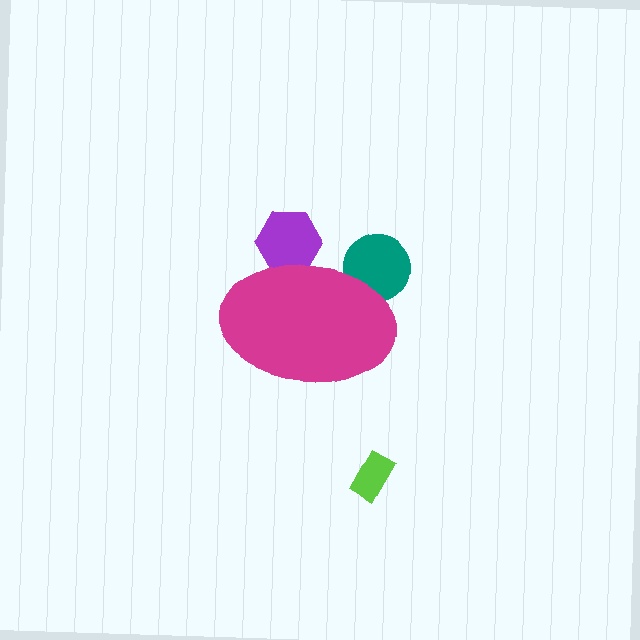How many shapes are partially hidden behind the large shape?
2 shapes are partially hidden.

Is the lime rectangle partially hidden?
No, the lime rectangle is fully visible.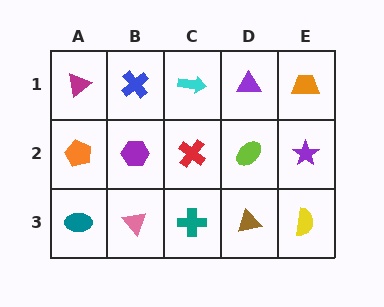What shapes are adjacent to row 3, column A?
An orange pentagon (row 2, column A), a pink triangle (row 3, column B).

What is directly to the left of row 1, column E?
A purple triangle.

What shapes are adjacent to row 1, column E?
A purple star (row 2, column E), a purple triangle (row 1, column D).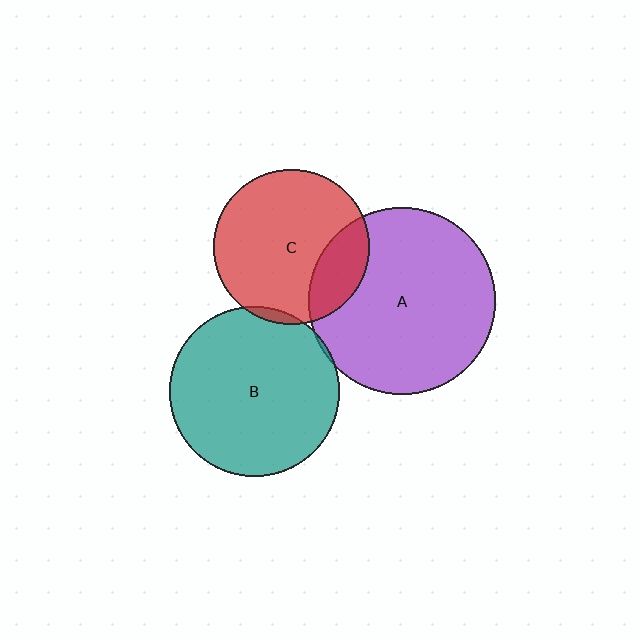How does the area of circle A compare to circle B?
Approximately 1.2 times.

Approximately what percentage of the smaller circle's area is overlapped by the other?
Approximately 5%.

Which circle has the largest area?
Circle A (purple).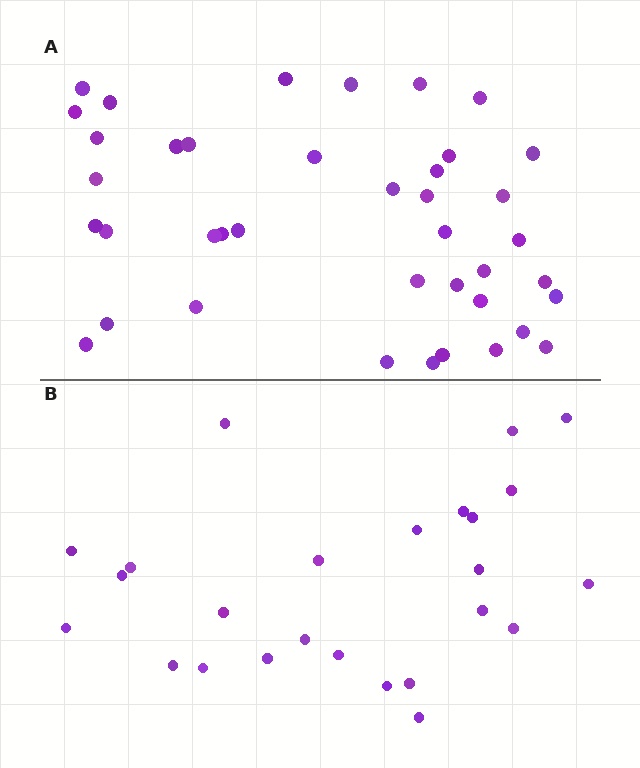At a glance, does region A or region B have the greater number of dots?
Region A (the top region) has more dots.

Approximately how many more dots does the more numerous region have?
Region A has approximately 15 more dots than region B.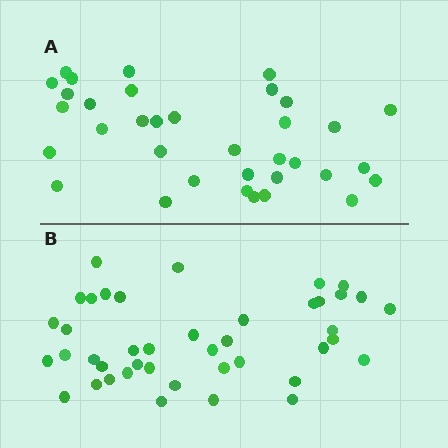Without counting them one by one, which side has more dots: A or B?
Region B (the bottom region) has more dots.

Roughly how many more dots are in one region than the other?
Region B has roughly 8 or so more dots than region A.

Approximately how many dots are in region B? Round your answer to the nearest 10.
About 40 dots. (The exact count is 42, which rounds to 40.)